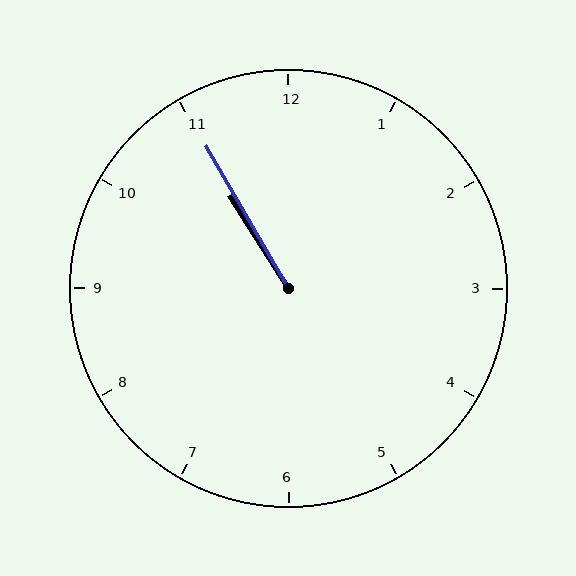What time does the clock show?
10:55.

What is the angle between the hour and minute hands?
Approximately 2 degrees.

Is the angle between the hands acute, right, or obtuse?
It is acute.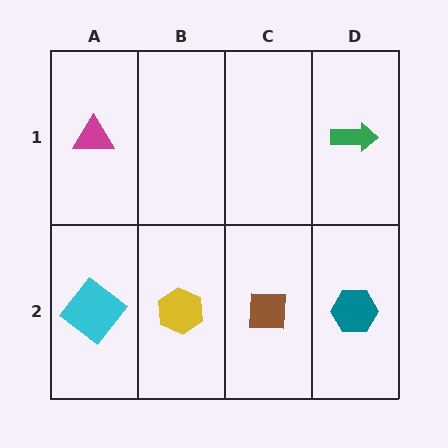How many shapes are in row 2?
4 shapes.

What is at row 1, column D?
A green arrow.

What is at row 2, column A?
A cyan diamond.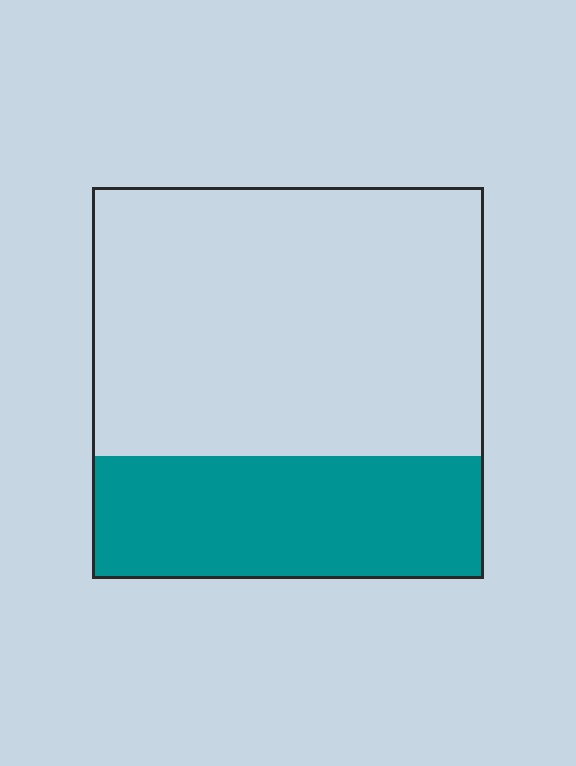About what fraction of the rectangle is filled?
About one third (1/3).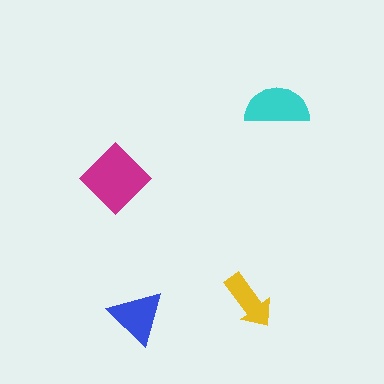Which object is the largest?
The magenta diamond.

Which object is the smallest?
The yellow arrow.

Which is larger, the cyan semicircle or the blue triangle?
The cyan semicircle.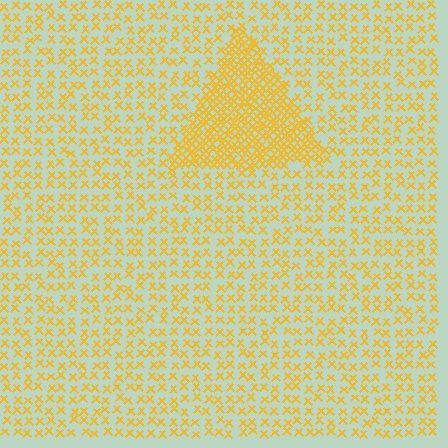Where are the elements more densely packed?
The elements are more densely packed inside the triangle boundary.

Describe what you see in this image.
The image contains small yellow elements arranged at two different densities. A triangle-shaped region is visible where the elements are more densely packed than the surrounding area.